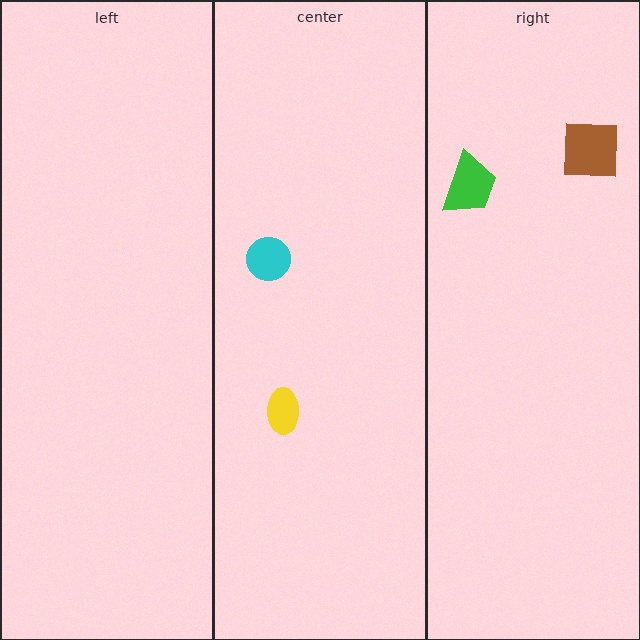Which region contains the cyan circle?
The center region.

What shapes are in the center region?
The cyan circle, the yellow ellipse.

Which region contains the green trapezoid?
The right region.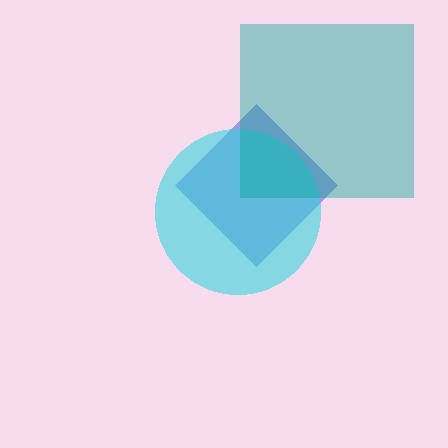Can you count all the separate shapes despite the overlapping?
Yes, there are 3 separate shapes.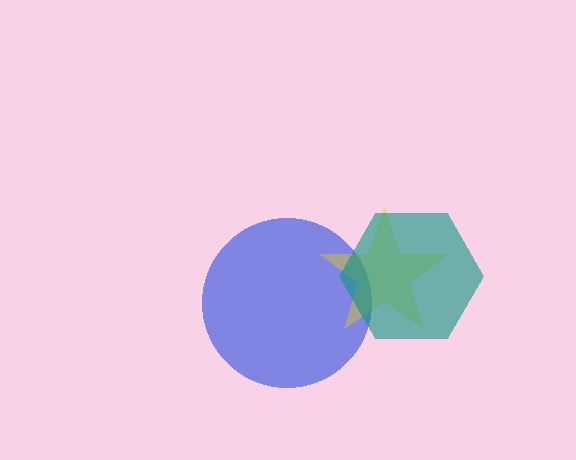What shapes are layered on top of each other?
The layered shapes are: a blue circle, a yellow star, a teal hexagon.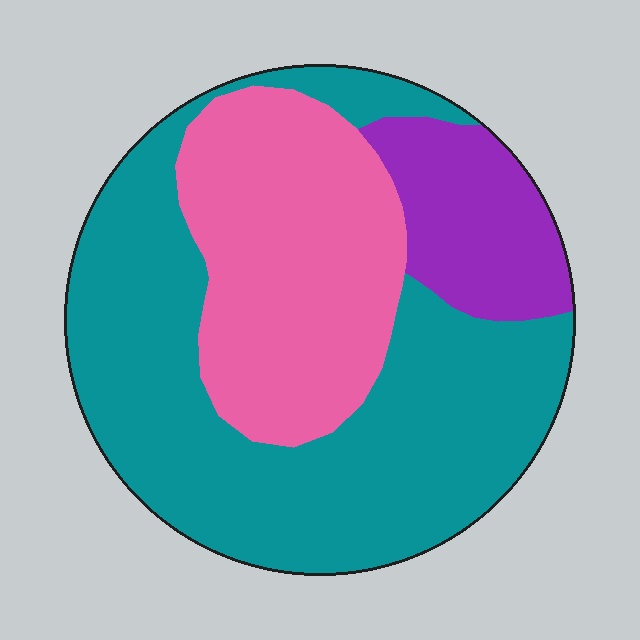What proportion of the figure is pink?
Pink takes up between a sixth and a third of the figure.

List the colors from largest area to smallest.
From largest to smallest: teal, pink, purple.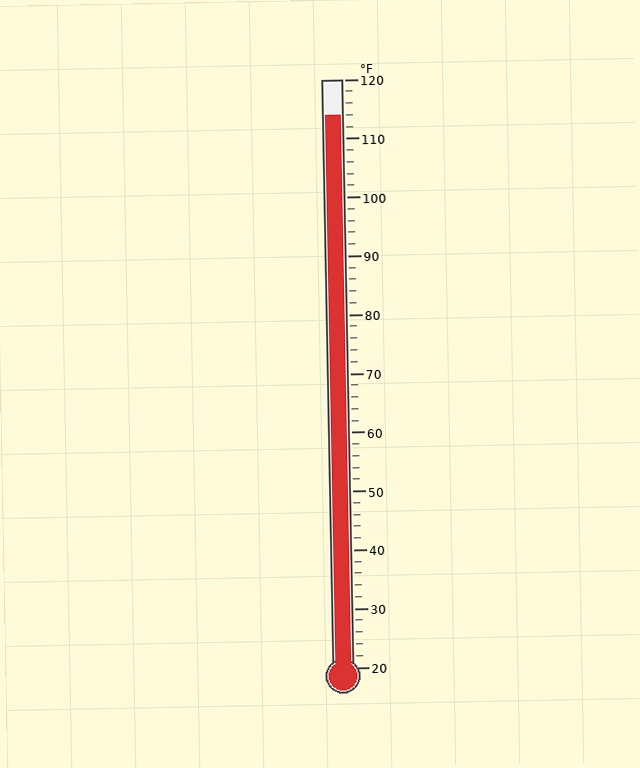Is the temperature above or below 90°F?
The temperature is above 90°F.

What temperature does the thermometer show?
The thermometer shows approximately 114°F.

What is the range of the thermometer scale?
The thermometer scale ranges from 20°F to 120°F.